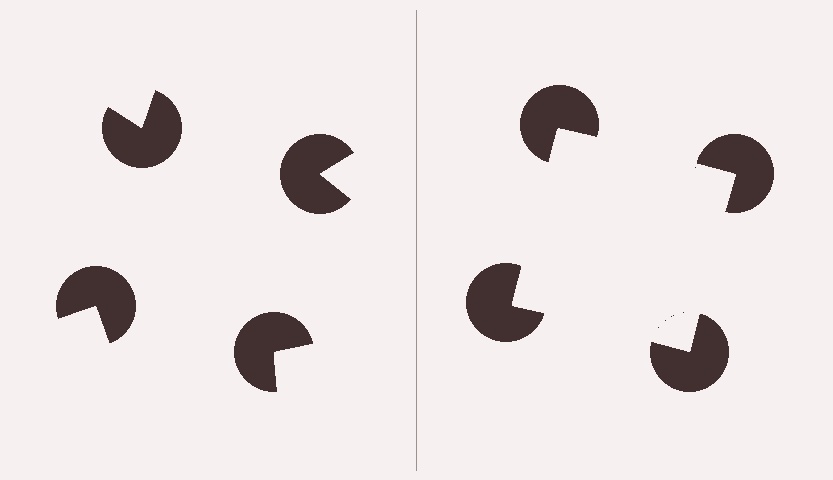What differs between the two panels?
The pac-man discs are positioned identically on both sides; only the wedge orientations differ. On the right they align to a square; on the left they are misaligned.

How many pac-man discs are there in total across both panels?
8 — 4 on each side.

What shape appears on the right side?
An illusory square.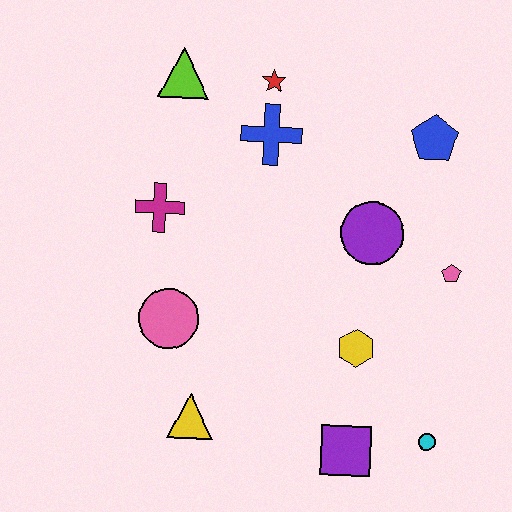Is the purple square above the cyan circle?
No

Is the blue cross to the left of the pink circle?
No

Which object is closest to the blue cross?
The red star is closest to the blue cross.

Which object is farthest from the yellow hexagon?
The lime triangle is farthest from the yellow hexagon.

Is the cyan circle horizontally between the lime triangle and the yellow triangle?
No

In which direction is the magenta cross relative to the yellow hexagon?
The magenta cross is to the left of the yellow hexagon.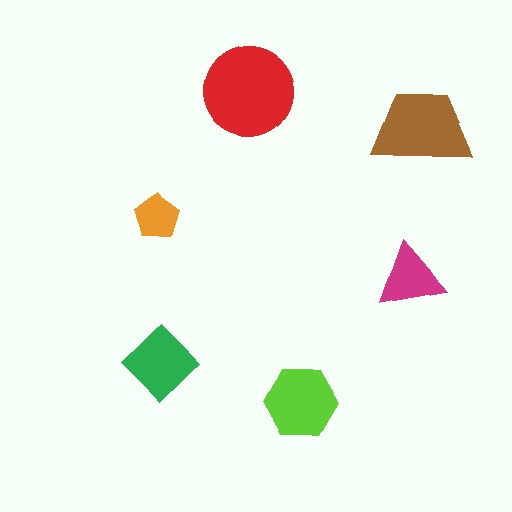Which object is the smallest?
The orange pentagon.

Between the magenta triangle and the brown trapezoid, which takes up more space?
The brown trapezoid.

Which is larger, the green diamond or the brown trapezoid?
The brown trapezoid.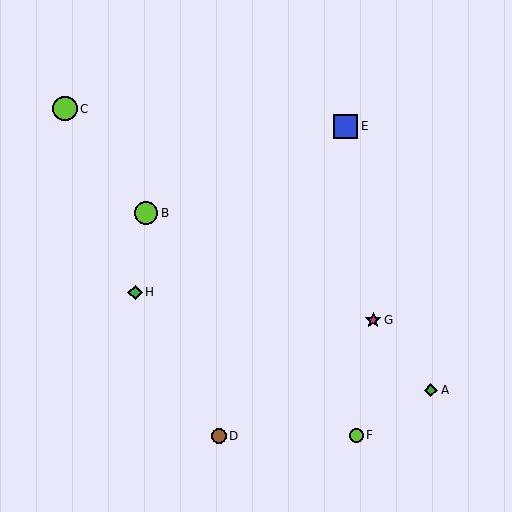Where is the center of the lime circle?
The center of the lime circle is at (146, 213).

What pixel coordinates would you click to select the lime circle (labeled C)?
Click at (65, 109) to select the lime circle C.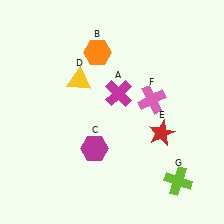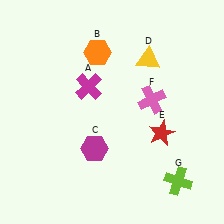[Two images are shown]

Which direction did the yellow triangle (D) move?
The yellow triangle (D) moved right.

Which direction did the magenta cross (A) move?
The magenta cross (A) moved left.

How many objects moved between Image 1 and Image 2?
2 objects moved between the two images.